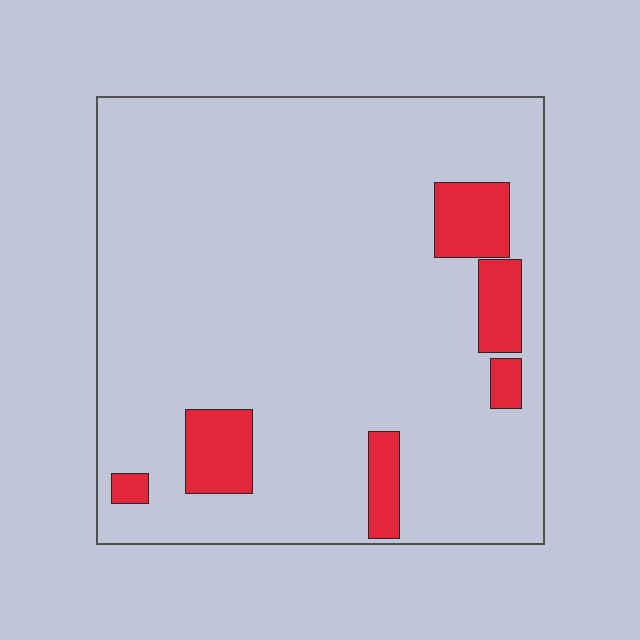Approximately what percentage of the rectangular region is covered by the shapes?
Approximately 10%.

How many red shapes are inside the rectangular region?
6.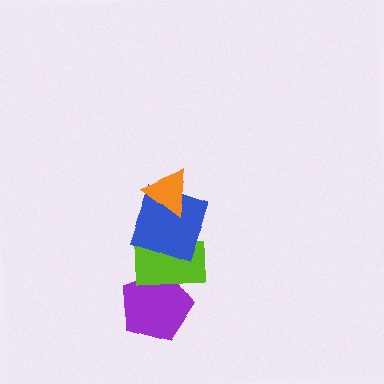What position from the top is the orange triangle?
The orange triangle is 1st from the top.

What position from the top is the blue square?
The blue square is 2nd from the top.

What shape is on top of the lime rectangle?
The blue square is on top of the lime rectangle.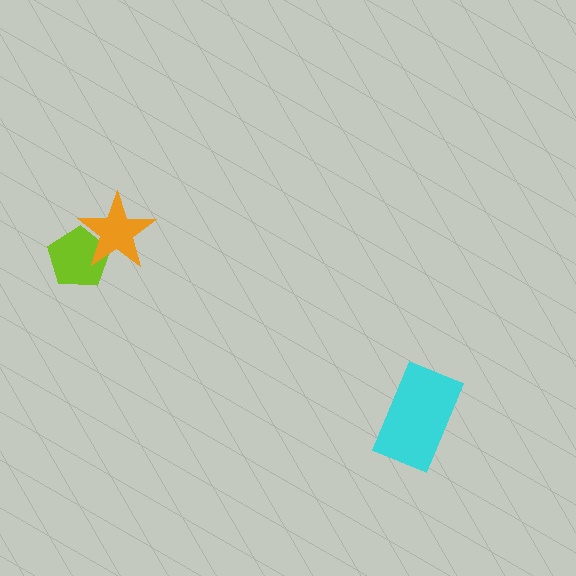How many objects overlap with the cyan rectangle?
0 objects overlap with the cyan rectangle.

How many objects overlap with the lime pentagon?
1 object overlaps with the lime pentagon.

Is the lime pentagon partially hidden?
Yes, it is partially covered by another shape.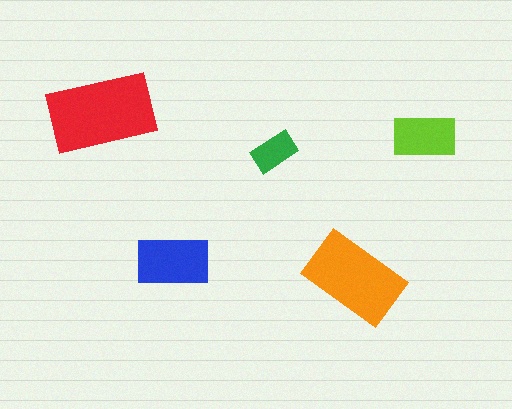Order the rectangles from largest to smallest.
the red one, the orange one, the blue one, the lime one, the green one.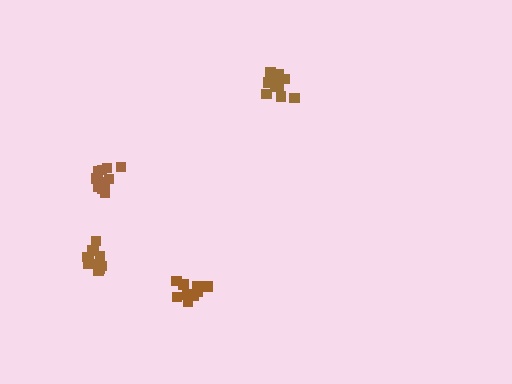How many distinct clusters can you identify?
There are 4 distinct clusters.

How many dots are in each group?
Group 1: 13 dots, Group 2: 11 dots, Group 3: 9 dots, Group 4: 11 dots (44 total).